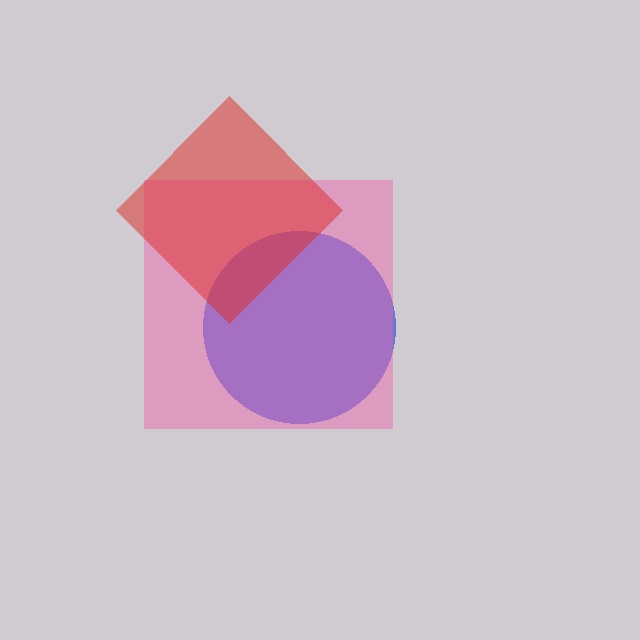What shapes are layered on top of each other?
The layered shapes are: a blue circle, a pink square, a red diamond.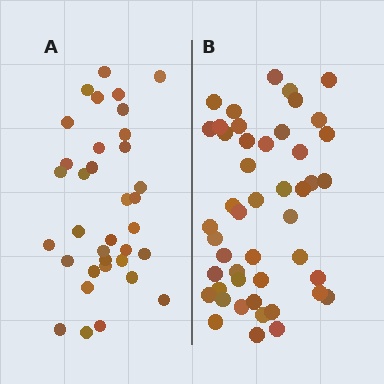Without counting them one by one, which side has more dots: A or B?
Region B (the right region) has more dots.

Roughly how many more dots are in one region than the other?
Region B has roughly 12 or so more dots than region A.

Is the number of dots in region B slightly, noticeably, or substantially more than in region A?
Region B has noticeably more, but not dramatically so. The ratio is roughly 1.3 to 1.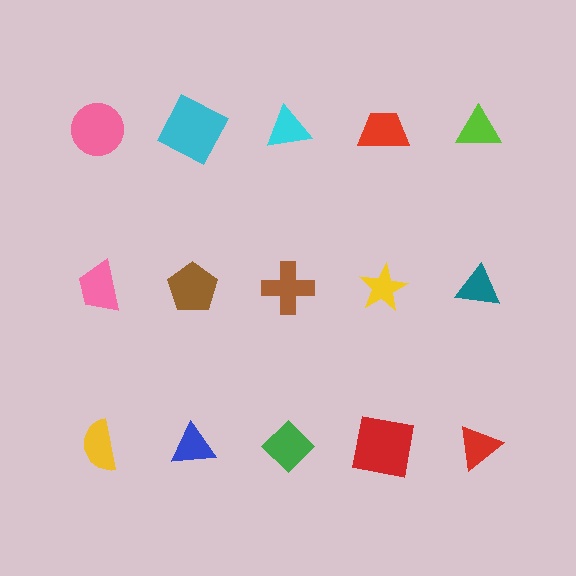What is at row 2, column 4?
A yellow star.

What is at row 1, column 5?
A lime triangle.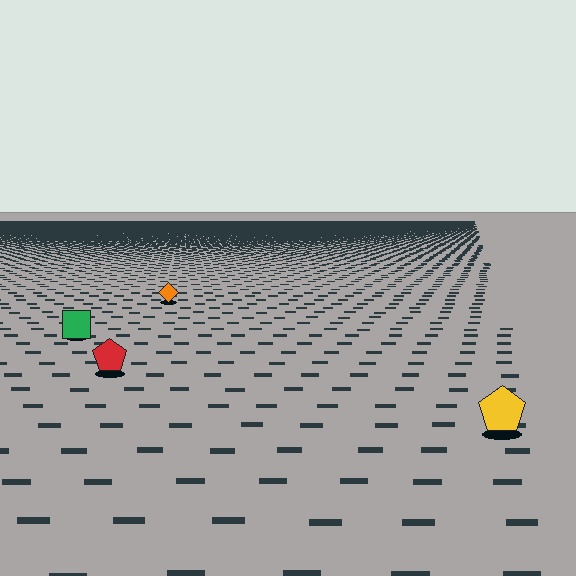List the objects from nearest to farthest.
From nearest to farthest: the yellow pentagon, the red pentagon, the green square, the orange diamond.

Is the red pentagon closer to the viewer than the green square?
Yes. The red pentagon is closer — you can tell from the texture gradient: the ground texture is coarser near it.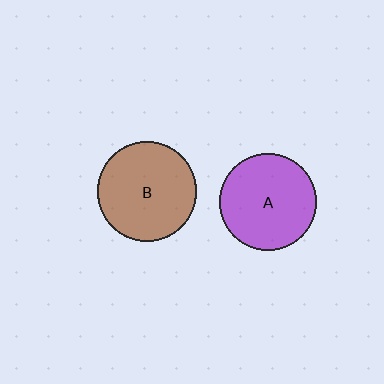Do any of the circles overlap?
No, none of the circles overlap.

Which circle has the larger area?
Circle B (brown).